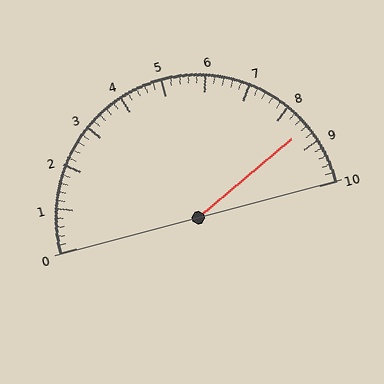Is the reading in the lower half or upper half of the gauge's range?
The reading is in the upper half of the range (0 to 10).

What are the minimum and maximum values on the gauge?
The gauge ranges from 0 to 10.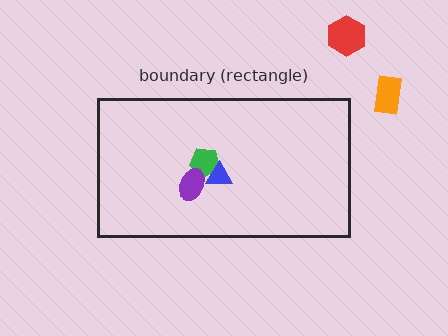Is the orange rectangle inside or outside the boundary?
Outside.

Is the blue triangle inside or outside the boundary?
Inside.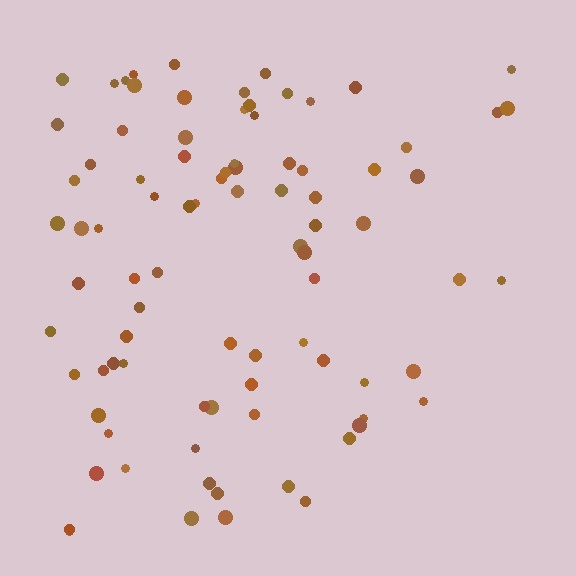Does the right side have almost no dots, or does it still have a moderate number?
Still a moderate number, just noticeably fewer than the left.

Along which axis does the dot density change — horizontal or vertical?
Horizontal.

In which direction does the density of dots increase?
From right to left, with the left side densest.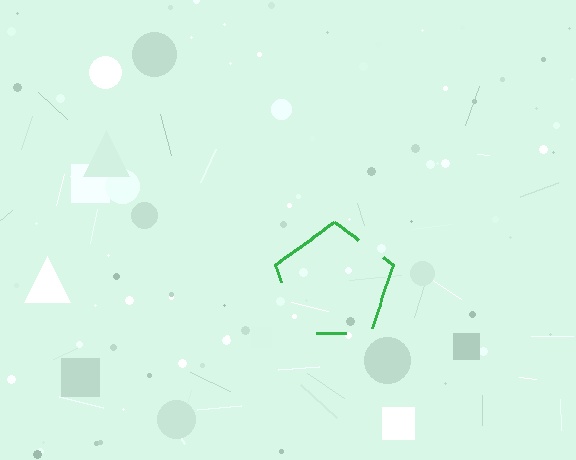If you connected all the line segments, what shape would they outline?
They would outline a pentagon.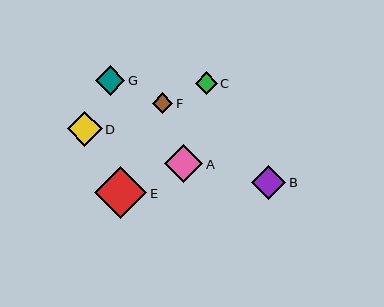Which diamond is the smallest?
Diamond F is the smallest with a size of approximately 20 pixels.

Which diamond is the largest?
Diamond E is the largest with a size of approximately 52 pixels.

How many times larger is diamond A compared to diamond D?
Diamond A is approximately 1.1 times the size of diamond D.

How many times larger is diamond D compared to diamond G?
Diamond D is approximately 1.2 times the size of diamond G.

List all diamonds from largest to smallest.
From largest to smallest: E, A, D, B, G, C, F.